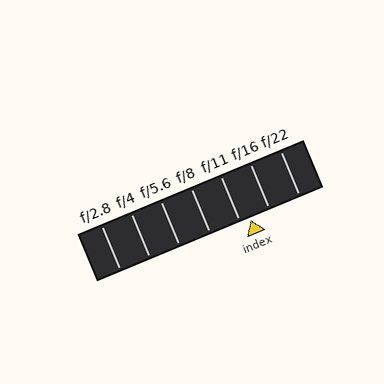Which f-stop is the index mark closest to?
The index mark is closest to f/11.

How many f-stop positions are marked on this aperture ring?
There are 7 f-stop positions marked.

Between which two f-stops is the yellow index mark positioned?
The index mark is between f/11 and f/16.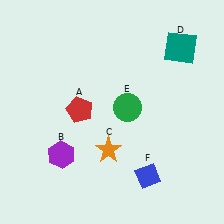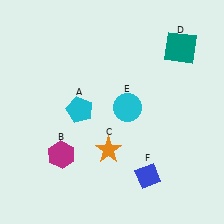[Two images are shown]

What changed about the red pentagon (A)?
In Image 1, A is red. In Image 2, it changed to cyan.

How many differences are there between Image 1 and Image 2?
There are 3 differences between the two images.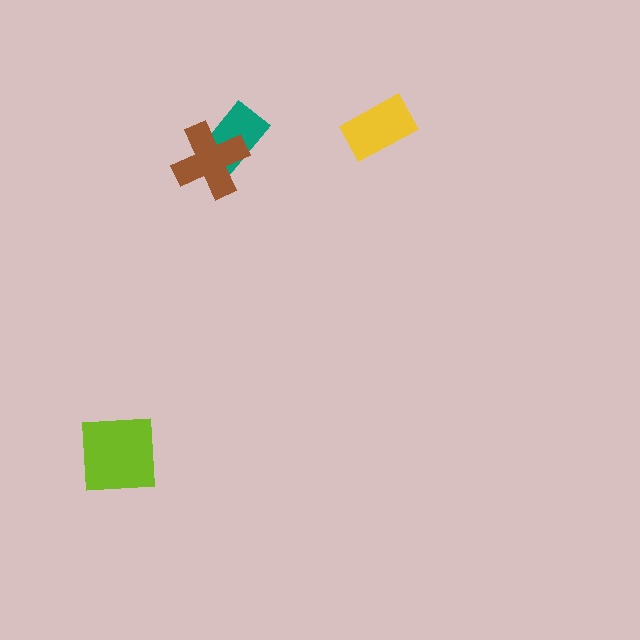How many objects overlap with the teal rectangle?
1 object overlaps with the teal rectangle.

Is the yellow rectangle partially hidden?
No, no other shape covers it.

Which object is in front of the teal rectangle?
The brown cross is in front of the teal rectangle.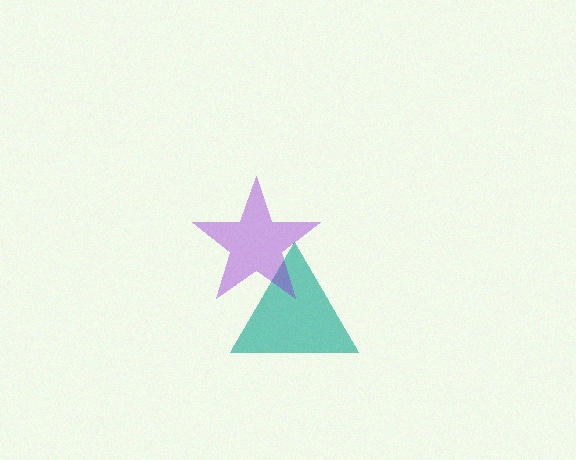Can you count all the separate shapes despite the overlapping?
Yes, there are 2 separate shapes.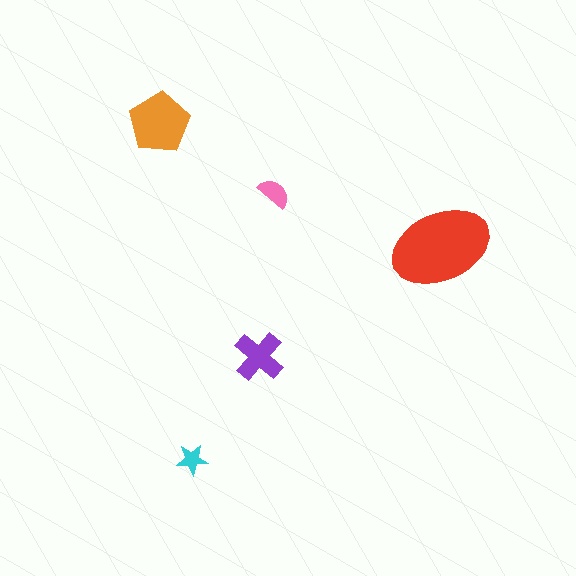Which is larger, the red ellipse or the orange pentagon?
The red ellipse.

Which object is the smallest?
The cyan star.